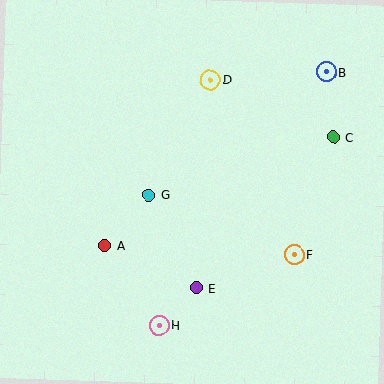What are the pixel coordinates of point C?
Point C is at (333, 137).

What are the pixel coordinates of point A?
Point A is at (105, 246).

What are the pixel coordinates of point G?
Point G is at (149, 195).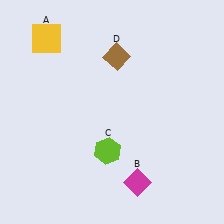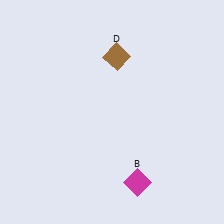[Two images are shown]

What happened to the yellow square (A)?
The yellow square (A) was removed in Image 2. It was in the top-left area of Image 1.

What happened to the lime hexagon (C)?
The lime hexagon (C) was removed in Image 2. It was in the bottom-left area of Image 1.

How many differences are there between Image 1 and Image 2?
There are 2 differences between the two images.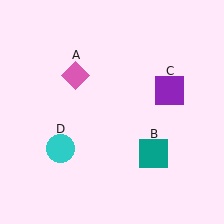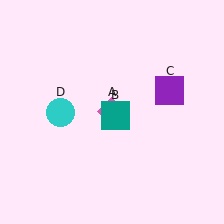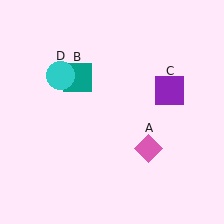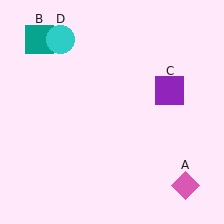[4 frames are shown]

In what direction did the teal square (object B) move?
The teal square (object B) moved up and to the left.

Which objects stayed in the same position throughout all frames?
Purple square (object C) remained stationary.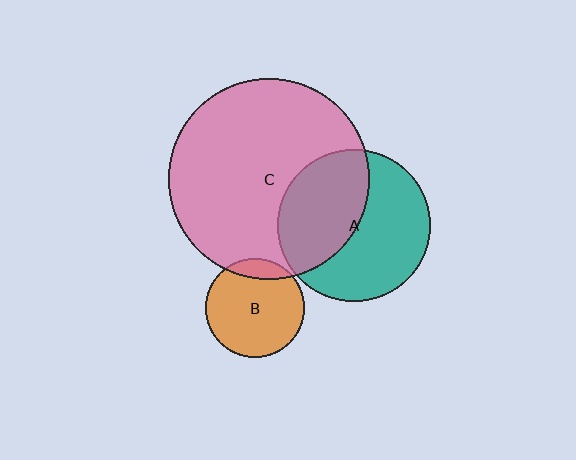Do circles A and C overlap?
Yes.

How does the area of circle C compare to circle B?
Approximately 4.1 times.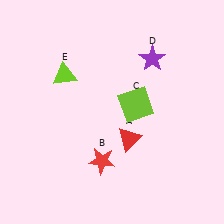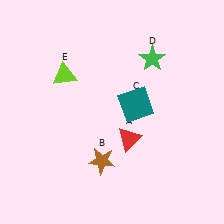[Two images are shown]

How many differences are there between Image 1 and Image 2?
There are 3 differences between the two images.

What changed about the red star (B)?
In Image 1, B is red. In Image 2, it changed to brown.